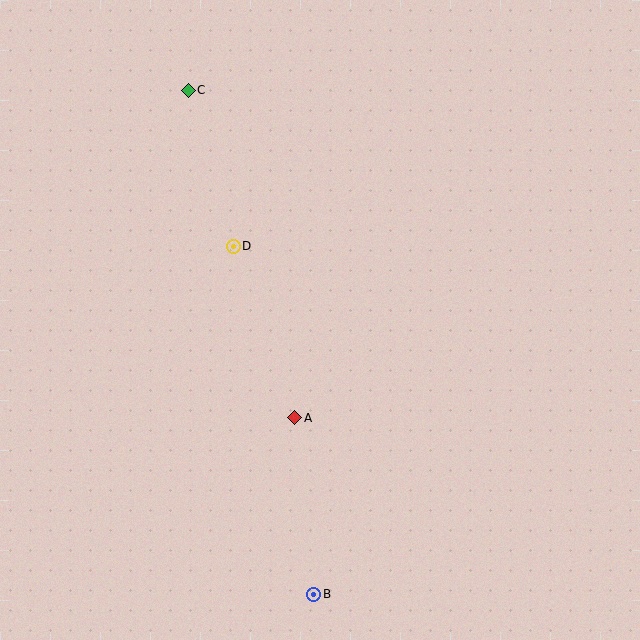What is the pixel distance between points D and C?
The distance between D and C is 162 pixels.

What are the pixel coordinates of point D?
Point D is at (233, 246).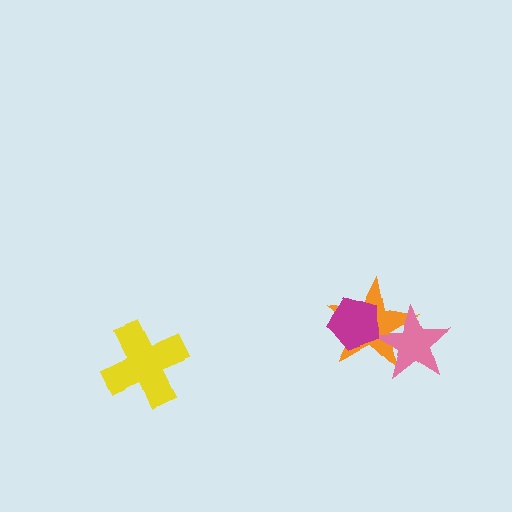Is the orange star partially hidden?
Yes, it is partially covered by another shape.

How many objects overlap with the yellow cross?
0 objects overlap with the yellow cross.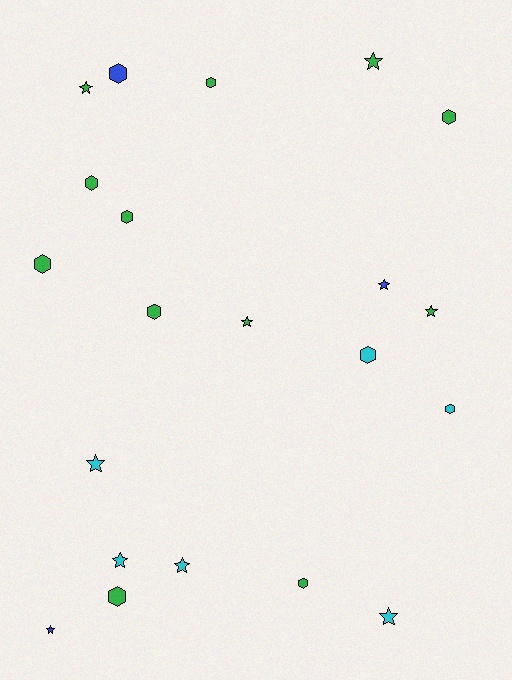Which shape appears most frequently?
Hexagon, with 11 objects.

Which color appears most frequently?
Green, with 12 objects.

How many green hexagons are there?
There are 8 green hexagons.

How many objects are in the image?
There are 21 objects.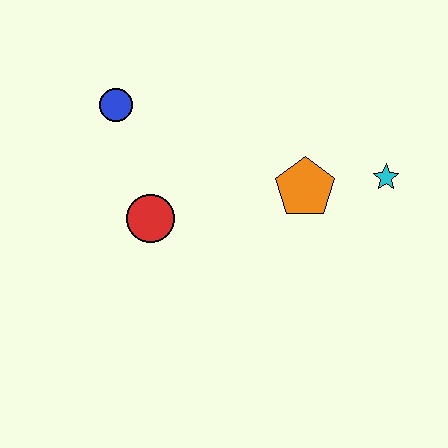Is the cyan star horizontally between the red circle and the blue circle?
No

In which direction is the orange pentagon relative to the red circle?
The orange pentagon is to the right of the red circle.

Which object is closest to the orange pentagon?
The cyan star is closest to the orange pentagon.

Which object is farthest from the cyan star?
The blue circle is farthest from the cyan star.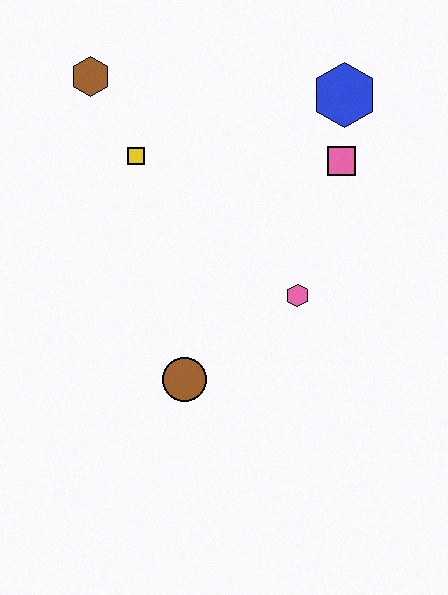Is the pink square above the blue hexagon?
No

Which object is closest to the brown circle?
The pink hexagon is closest to the brown circle.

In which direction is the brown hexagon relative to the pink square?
The brown hexagon is to the left of the pink square.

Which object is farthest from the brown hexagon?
The brown circle is farthest from the brown hexagon.